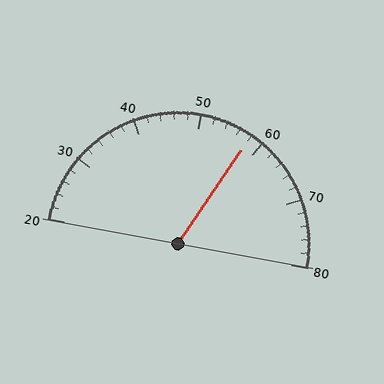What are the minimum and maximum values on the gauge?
The gauge ranges from 20 to 80.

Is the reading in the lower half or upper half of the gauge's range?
The reading is in the upper half of the range (20 to 80).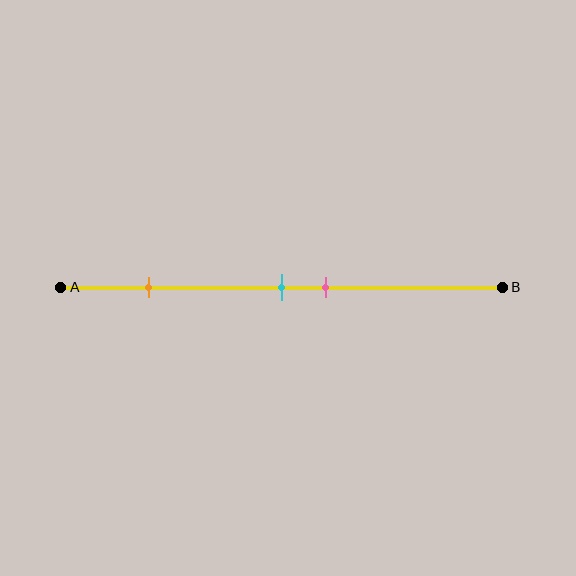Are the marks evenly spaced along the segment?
No, the marks are not evenly spaced.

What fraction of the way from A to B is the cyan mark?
The cyan mark is approximately 50% (0.5) of the way from A to B.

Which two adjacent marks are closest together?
The cyan and pink marks are the closest adjacent pair.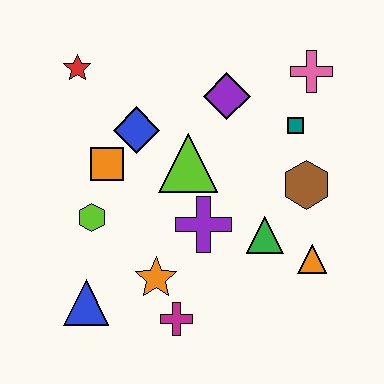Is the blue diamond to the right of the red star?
Yes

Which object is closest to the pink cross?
The teal square is closest to the pink cross.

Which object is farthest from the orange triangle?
The red star is farthest from the orange triangle.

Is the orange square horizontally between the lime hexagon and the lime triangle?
Yes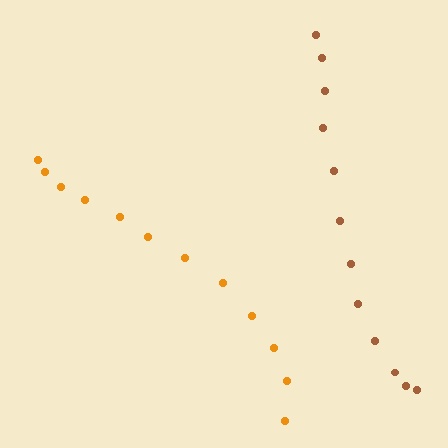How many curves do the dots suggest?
There are 2 distinct paths.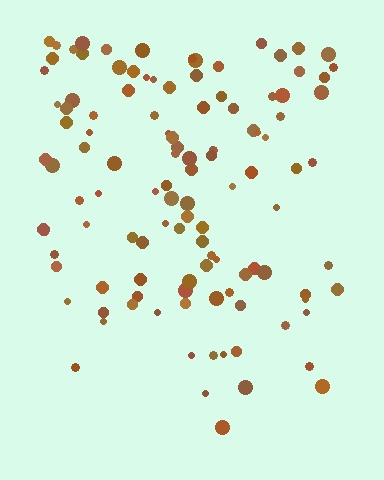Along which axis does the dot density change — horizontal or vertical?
Vertical.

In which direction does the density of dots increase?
From bottom to top, with the top side densest.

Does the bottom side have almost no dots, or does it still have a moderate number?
Still a moderate number, just noticeably fewer than the top.